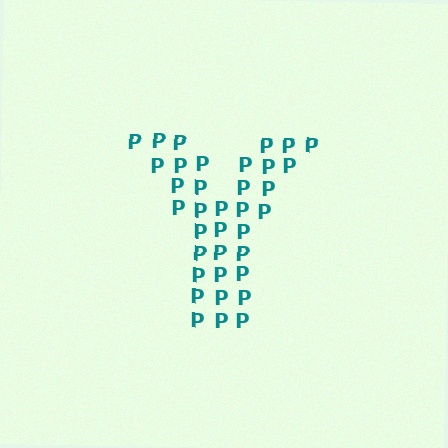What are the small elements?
The small elements are letter P's.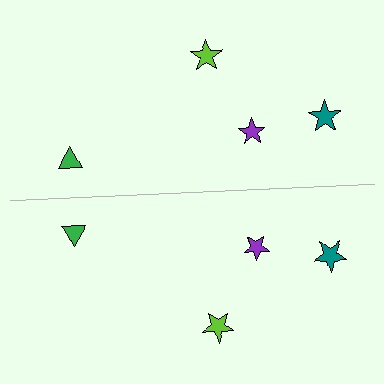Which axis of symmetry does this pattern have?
The pattern has a horizontal axis of symmetry running through the center of the image.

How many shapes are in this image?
There are 8 shapes in this image.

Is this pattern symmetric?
Yes, this pattern has bilateral (reflection) symmetry.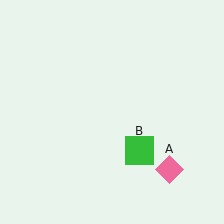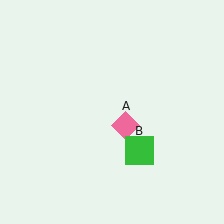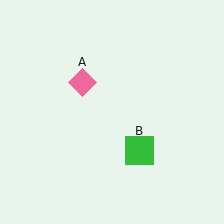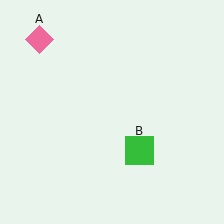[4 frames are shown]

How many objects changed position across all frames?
1 object changed position: pink diamond (object A).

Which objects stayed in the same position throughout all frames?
Green square (object B) remained stationary.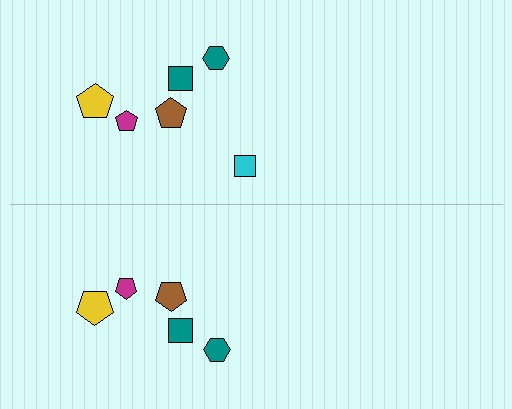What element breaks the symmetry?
A cyan square is missing from the bottom side.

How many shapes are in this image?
There are 11 shapes in this image.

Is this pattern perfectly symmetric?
No, the pattern is not perfectly symmetric. A cyan square is missing from the bottom side.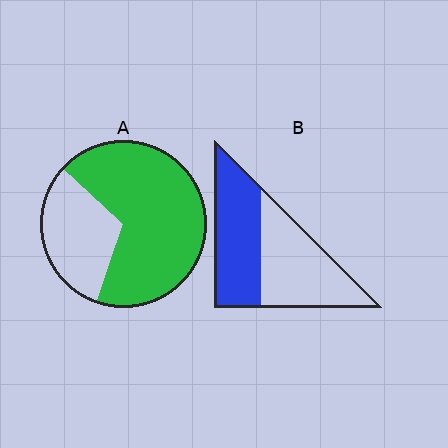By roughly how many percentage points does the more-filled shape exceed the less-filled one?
By roughly 20 percentage points (A over B).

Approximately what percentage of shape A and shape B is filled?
A is approximately 70% and B is approximately 50%.